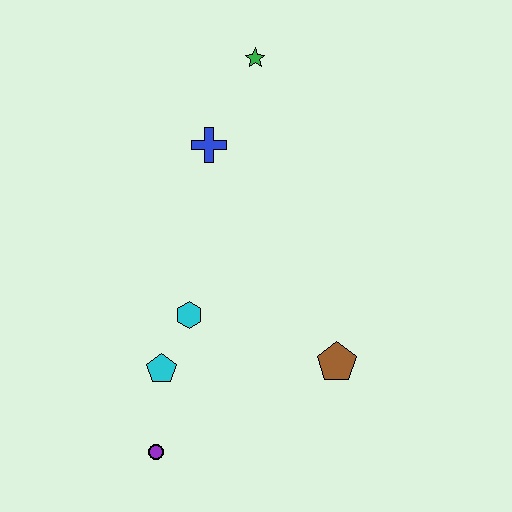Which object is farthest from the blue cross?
The purple circle is farthest from the blue cross.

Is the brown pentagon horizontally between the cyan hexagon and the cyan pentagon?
No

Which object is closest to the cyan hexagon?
The cyan pentagon is closest to the cyan hexagon.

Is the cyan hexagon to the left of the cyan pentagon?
No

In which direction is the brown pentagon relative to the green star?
The brown pentagon is below the green star.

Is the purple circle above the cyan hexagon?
No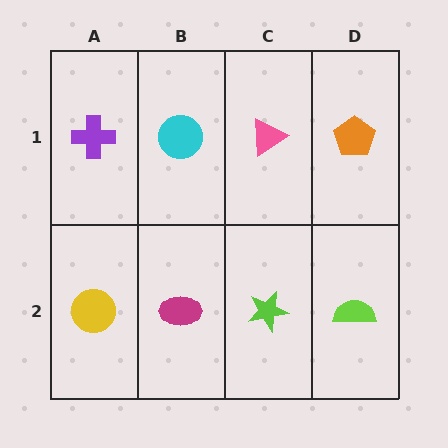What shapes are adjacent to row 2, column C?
A pink triangle (row 1, column C), a magenta ellipse (row 2, column B), a lime semicircle (row 2, column D).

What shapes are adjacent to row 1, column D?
A lime semicircle (row 2, column D), a pink triangle (row 1, column C).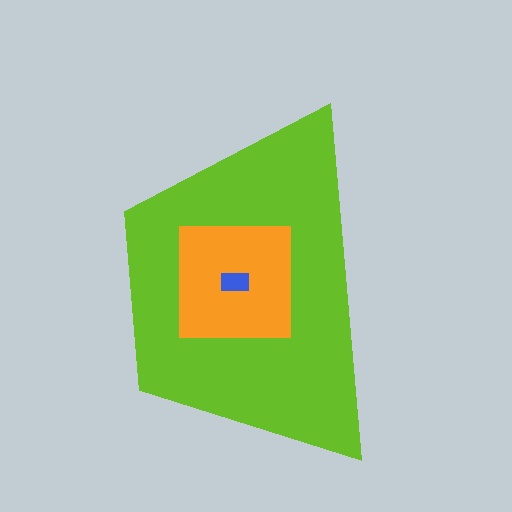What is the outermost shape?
The lime trapezoid.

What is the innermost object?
The blue rectangle.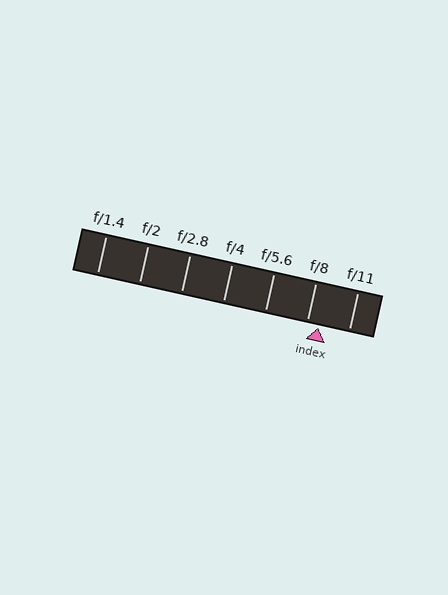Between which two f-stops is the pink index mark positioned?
The index mark is between f/8 and f/11.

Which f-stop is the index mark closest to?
The index mark is closest to f/8.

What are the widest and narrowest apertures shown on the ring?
The widest aperture shown is f/1.4 and the narrowest is f/11.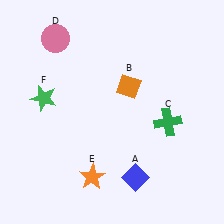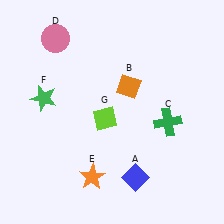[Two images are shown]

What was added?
A lime diamond (G) was added in Image 2.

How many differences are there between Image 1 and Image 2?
There is 1 difference between the two images.